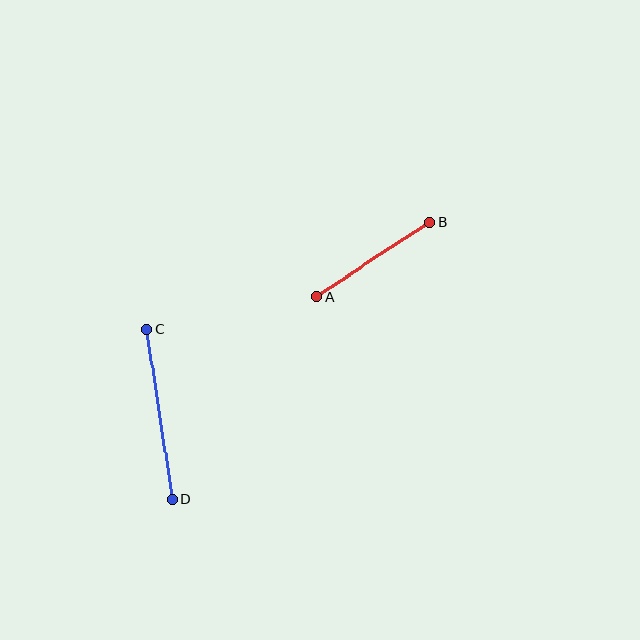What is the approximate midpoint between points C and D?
The midpoint is at approximately (160, 414) pixels.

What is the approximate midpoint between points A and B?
The midpoint is at approximately (373, 259) pixels.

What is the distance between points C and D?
The distance is approximately 172 pixels.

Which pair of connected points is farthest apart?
Points C and D are farthest apart.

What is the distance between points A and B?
The distance is approximately 135 pixels.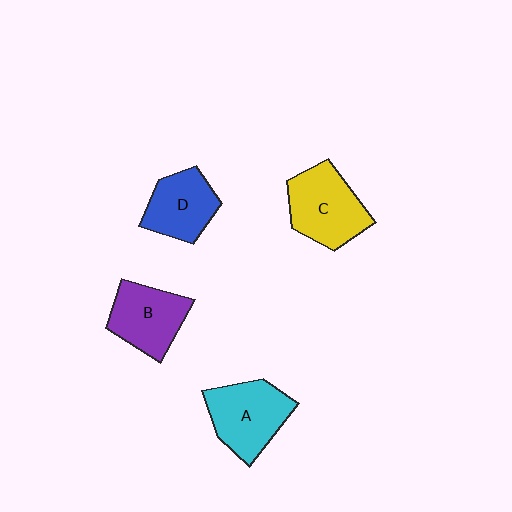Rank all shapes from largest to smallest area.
From largest to smallest: C (yellow), A (cyan), B (purple), D (blue).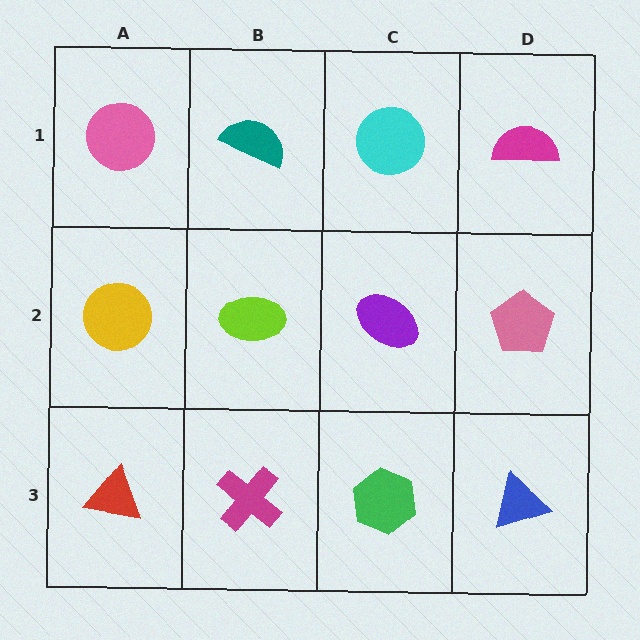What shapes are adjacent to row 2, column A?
A pink circle (row 1, column A), a red triangle (row 3, column A), a lime ellipse (row 2, column B).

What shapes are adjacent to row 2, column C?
A cyan circle (row 1, column C), a green hexagon (row 3, column C), a lime ellipse (row 2, column B), a pink pentagon (row 2, column D).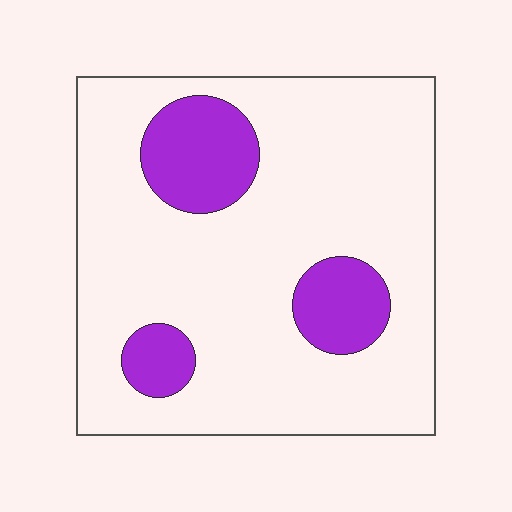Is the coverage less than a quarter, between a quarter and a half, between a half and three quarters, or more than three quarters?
Less than a quarter.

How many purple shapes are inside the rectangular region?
3.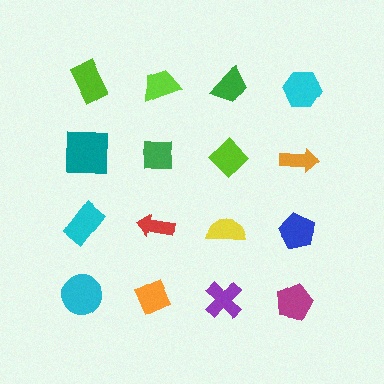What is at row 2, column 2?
A green square.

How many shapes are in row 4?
4 shapes.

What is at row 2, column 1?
A teal square.